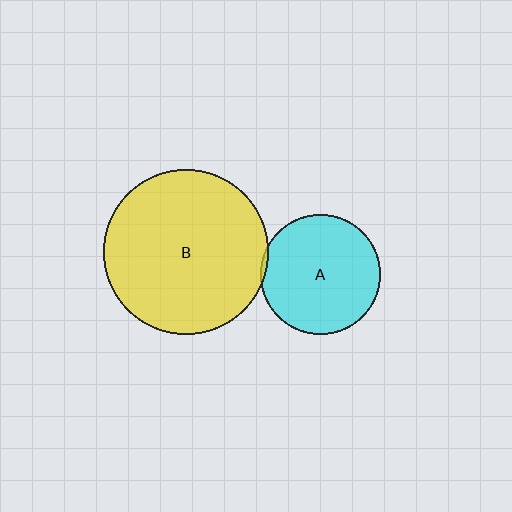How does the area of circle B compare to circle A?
Approximately 1.9 times.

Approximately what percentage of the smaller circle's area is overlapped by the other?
Approximately 5%.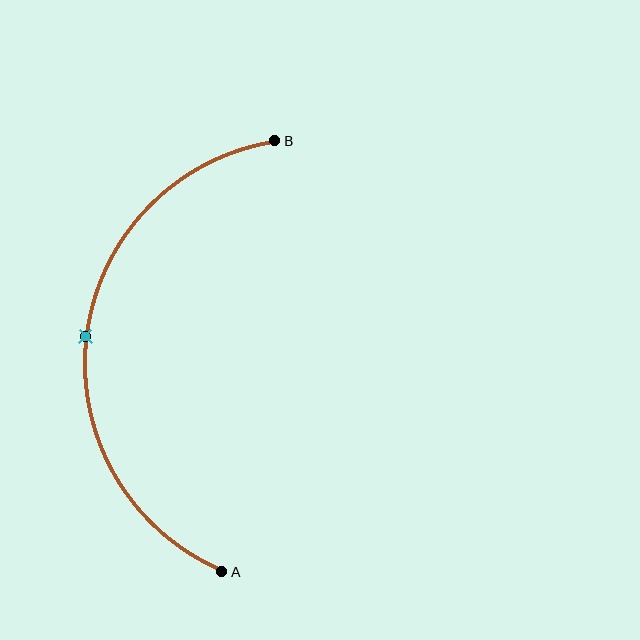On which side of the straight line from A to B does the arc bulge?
The arc bulges to the left of the straight line connecting A and B.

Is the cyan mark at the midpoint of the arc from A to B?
Yes. The cyan mark lies on the arc at equal arc-length from both A and B — it is the arc midpoint.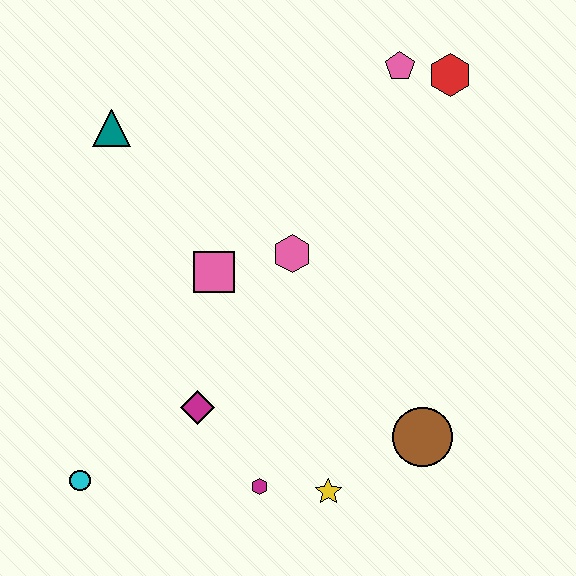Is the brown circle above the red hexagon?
No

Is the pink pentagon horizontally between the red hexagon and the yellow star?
Yes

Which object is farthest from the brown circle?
The teal triangle is farthest from the brown circle.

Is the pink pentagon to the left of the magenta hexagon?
No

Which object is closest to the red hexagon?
The pink pentagon is closest to the red hexagon.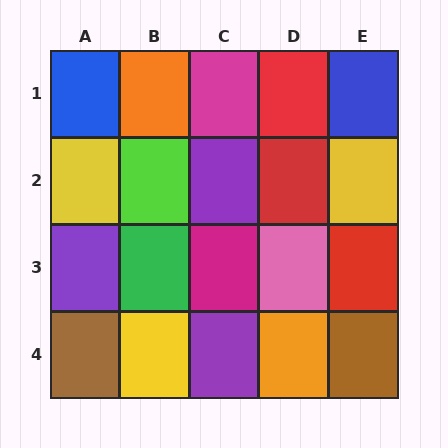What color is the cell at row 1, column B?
Orange.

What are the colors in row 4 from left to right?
Brown, yellow, purple, orange, brown.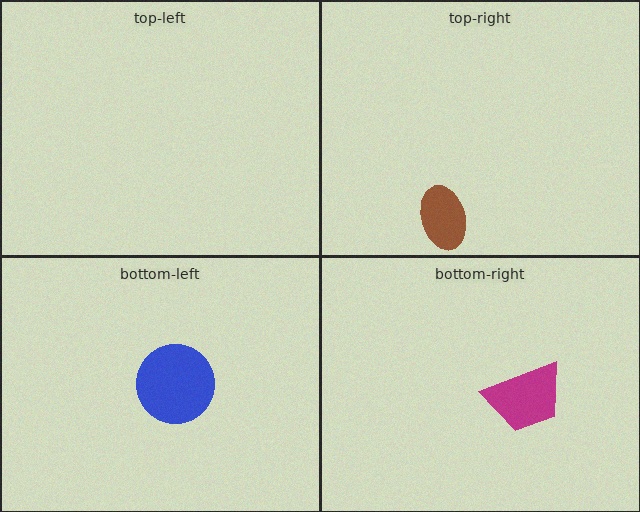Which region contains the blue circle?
The bottom-left region.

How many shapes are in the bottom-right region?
1.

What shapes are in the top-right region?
The brown ellipse.